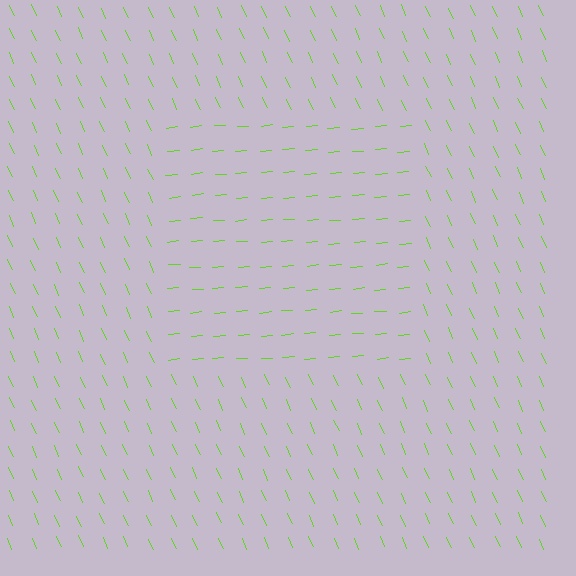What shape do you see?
I see a rectangle.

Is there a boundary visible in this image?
Yes, there is a texture boundary formed by a change in line orientation.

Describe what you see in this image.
The image is filled with small lime line segments. A rectangle region in the image has lines oriented differently from the surrounding lines, creating a visible texture boundary.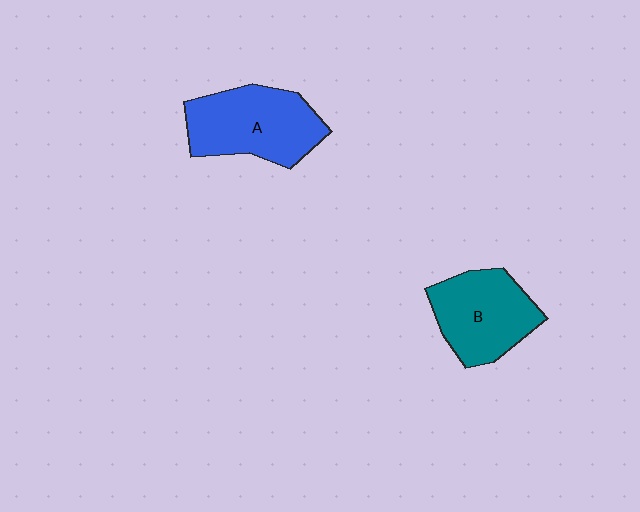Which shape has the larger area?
Shape A (blue).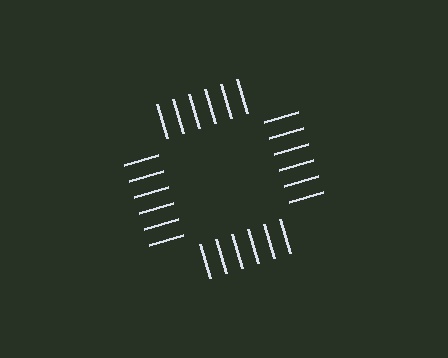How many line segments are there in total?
24 — 6 along each of the 4 edges.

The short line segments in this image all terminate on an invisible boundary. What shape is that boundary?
An illusory square — the line segments terminate on its edges but no continuous stroke is drawn.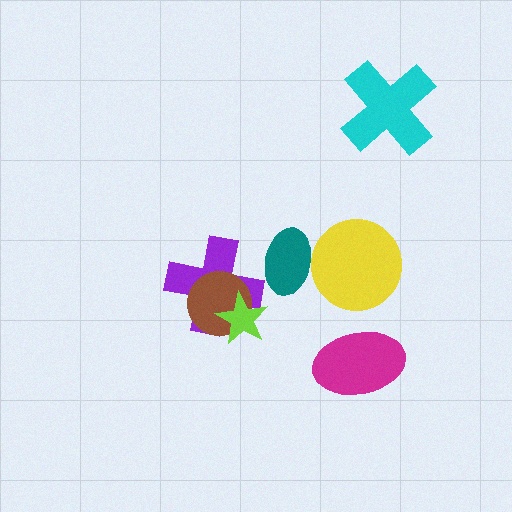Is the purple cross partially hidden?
Yes, it is partially covered by another shape.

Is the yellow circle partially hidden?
Yes, it is partially covered by another shape.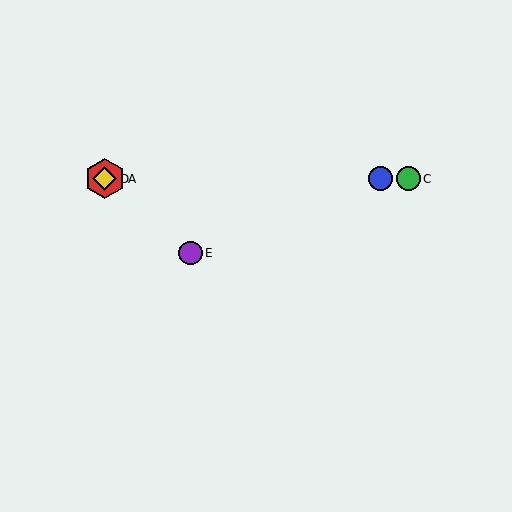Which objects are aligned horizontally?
Objects A, B, C, D are aligned horizontally.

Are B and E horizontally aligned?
No, B is at y≈179 and E is at y≈253.